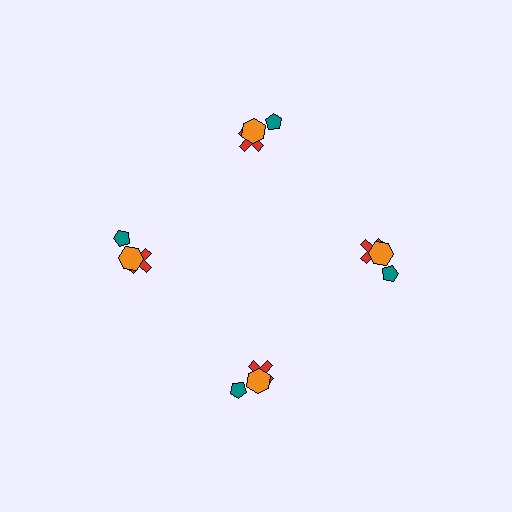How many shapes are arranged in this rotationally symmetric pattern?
There are 12 shapes, arranged in 4 groups of 3.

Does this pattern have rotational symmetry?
Yes, this pattern has 4-fold rotational symmetry. It looks the same after rotating 90 degrees around the center.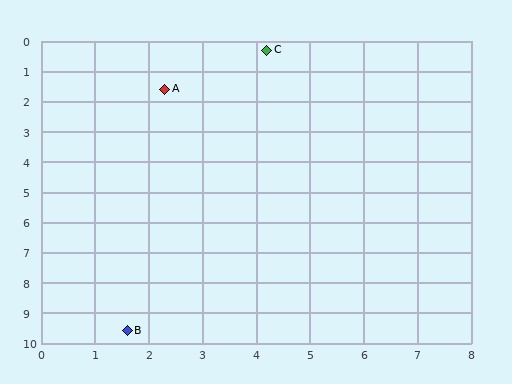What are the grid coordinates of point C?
Point C is at approximately (4.2, 0.3).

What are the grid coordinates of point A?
Point A is at approximately (2.3, 1.6).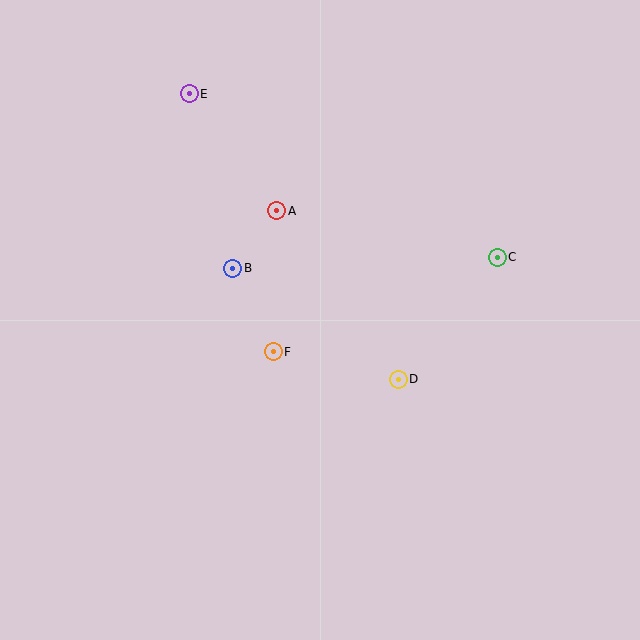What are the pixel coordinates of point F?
Point F is at (273, 352).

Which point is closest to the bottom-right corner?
Point D is closest to the bottom-right corner.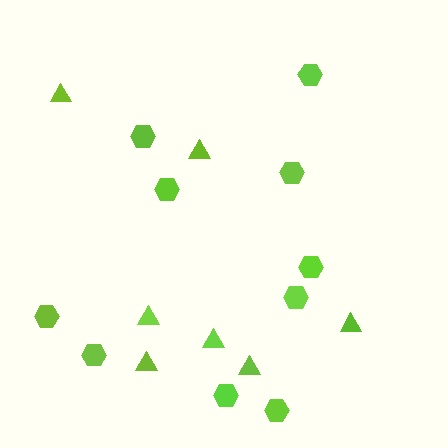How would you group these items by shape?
There are 2 groups: one group of hexagons (10) and one group of triangles (7).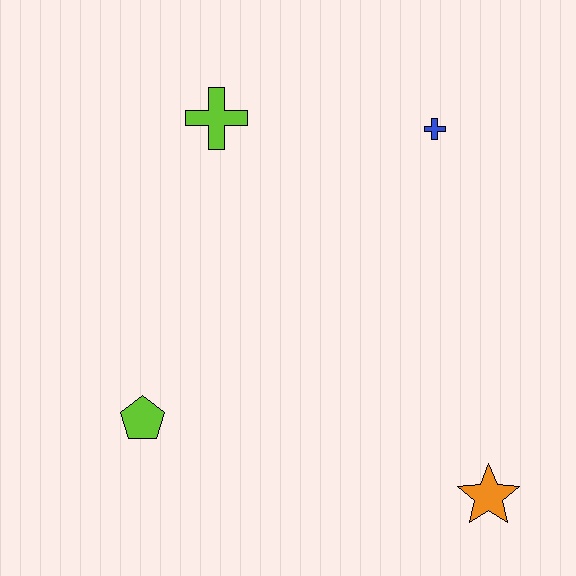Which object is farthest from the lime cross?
The orange star is farthest from the lime cross.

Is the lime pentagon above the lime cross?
No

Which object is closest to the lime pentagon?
The lime cross is closest to the lime pentagon.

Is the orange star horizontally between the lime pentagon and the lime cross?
No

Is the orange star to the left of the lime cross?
No